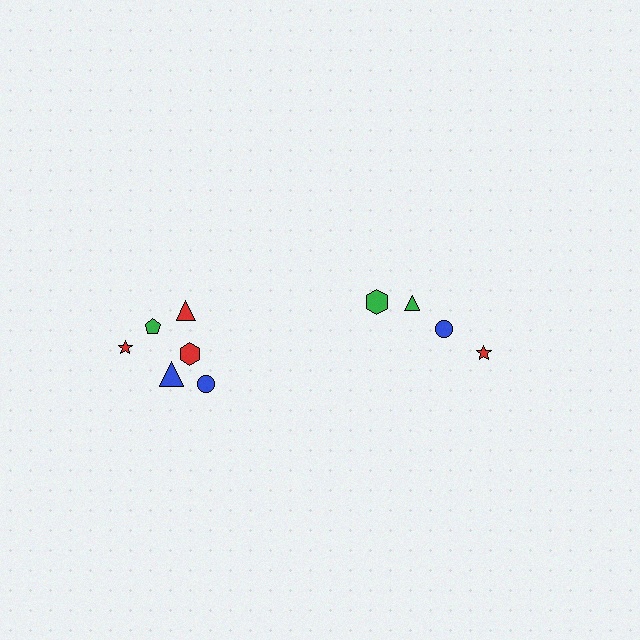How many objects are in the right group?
There are 4 objects.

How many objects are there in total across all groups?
There are 10 objects.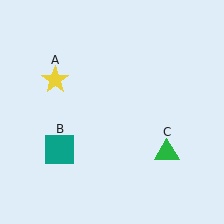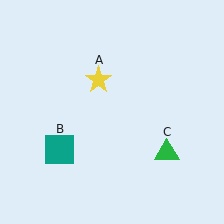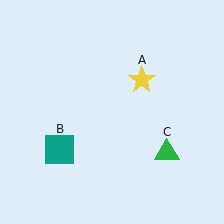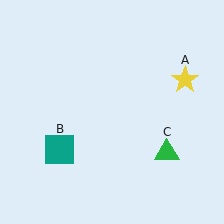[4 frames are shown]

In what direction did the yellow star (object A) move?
The yellow star (object A) moved right.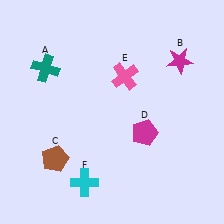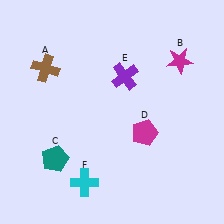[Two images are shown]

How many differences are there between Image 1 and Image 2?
There are 3 differences between the two images.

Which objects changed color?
A changed from teal to brown. C changed from brown to teal. E changed from pink to purple.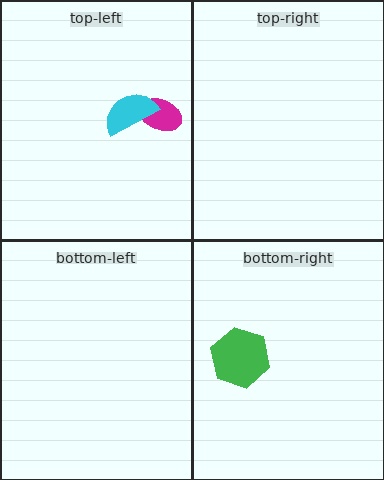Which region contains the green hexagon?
The bottom-right region.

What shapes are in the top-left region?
The magenta ellipse, the cyan semicircle.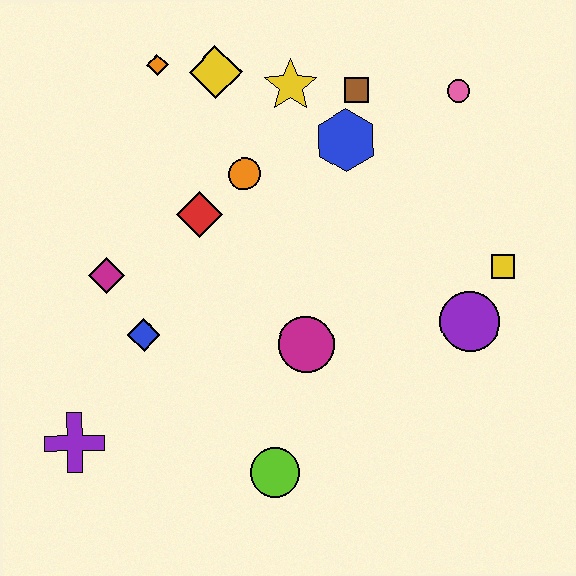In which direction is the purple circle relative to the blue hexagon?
The purple circle is below the blue hexagon.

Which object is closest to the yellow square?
The purple circle is closest to the yellow square.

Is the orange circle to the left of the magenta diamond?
No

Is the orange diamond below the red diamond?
No